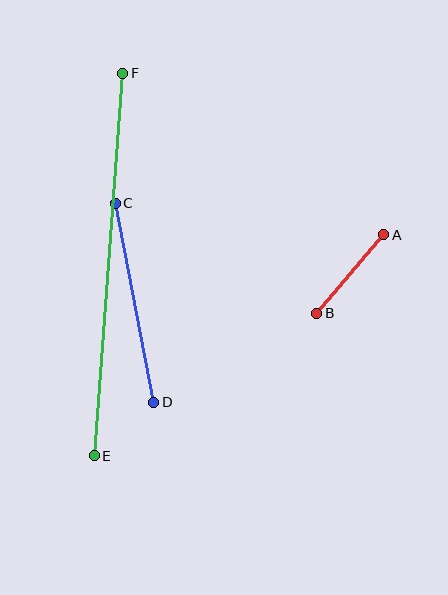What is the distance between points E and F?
The distance is approximately 383 pixels.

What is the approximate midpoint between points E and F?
The midpoint is at approximately (109, 264) pixels.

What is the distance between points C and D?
The distance is approximately 203 pixels.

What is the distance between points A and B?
The distance is approximately 103 pixels.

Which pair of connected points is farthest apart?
Points E and F are farthest apart.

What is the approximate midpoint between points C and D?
The midpoint is at approximately (134, 303) pixels.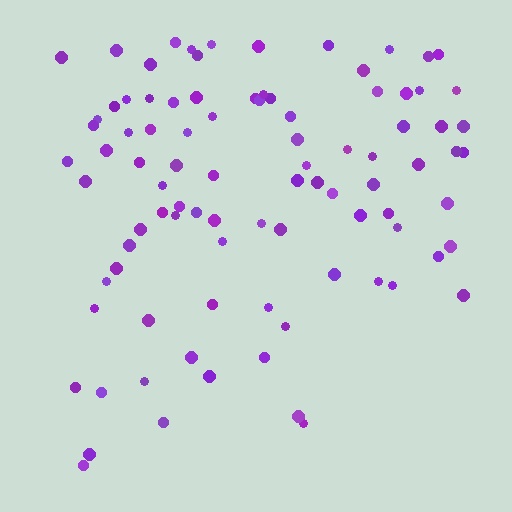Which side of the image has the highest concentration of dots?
The top.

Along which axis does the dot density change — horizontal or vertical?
Vertical.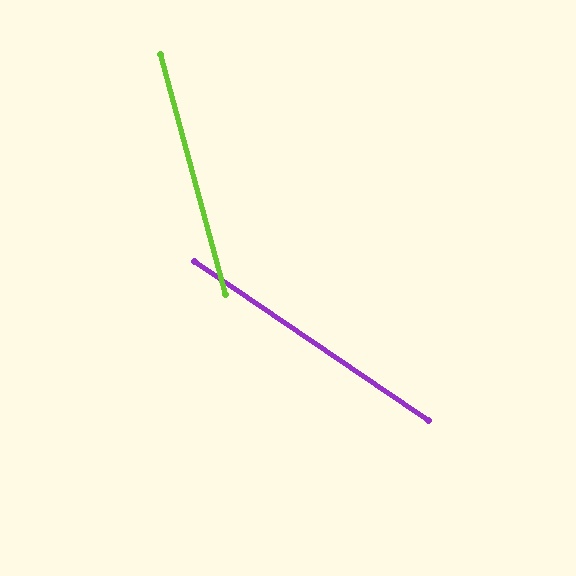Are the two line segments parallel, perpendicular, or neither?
Neither parallel nor perpendicular — they differ by about 41°.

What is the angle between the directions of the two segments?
Approximately 41 degrees.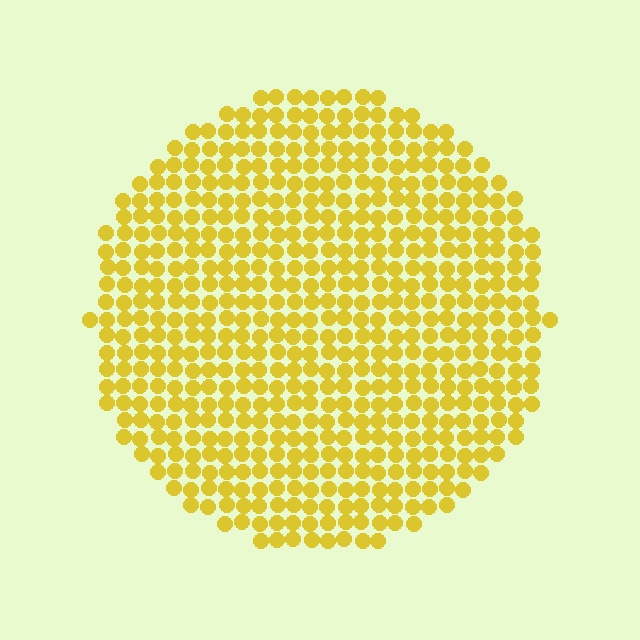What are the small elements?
The small elements are circles.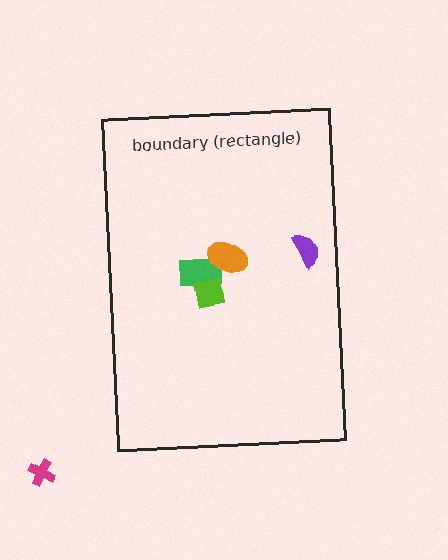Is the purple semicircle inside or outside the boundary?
Inside.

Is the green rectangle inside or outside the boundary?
Inside.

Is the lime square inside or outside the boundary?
Inside.